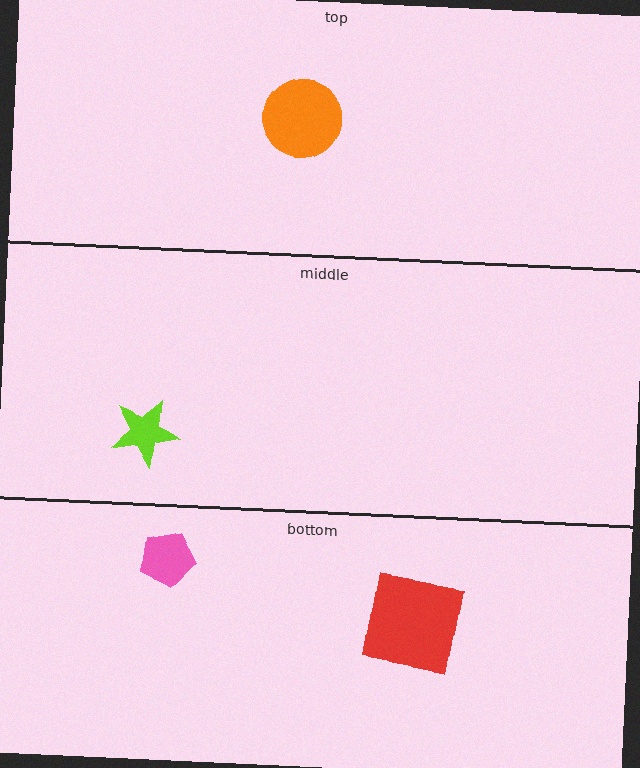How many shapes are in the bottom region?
2.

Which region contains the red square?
The bottom region.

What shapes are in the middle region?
The lime star.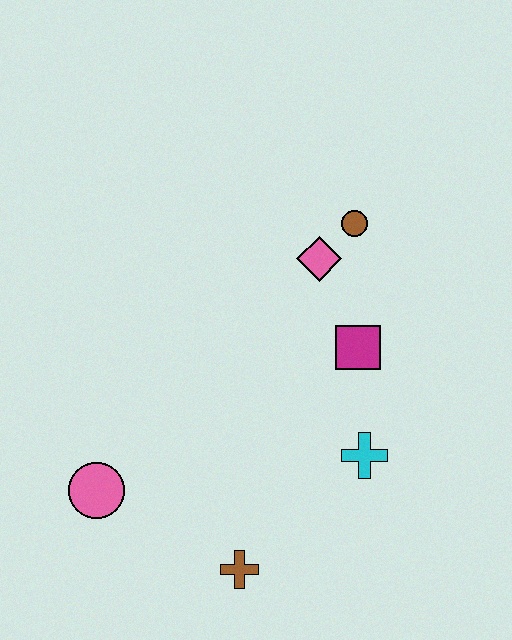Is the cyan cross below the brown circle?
Yes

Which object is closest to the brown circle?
The pink diamond is closest to the brown circle.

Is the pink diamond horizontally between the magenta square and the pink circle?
Yes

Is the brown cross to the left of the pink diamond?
Yes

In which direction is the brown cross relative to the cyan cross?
The brown cross is to the left of the cyan cross.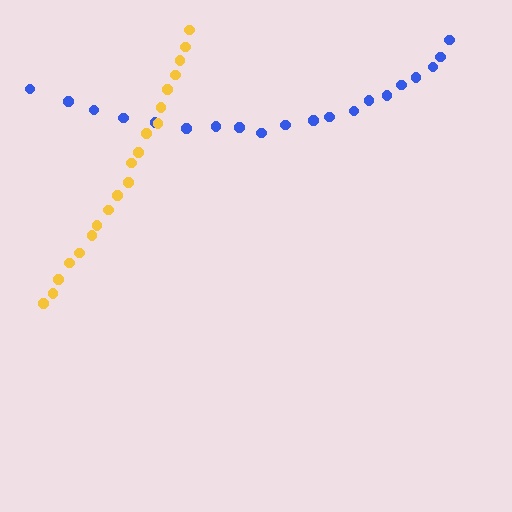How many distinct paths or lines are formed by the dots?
There are 2 distinct paths.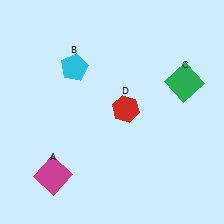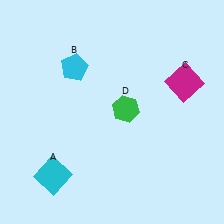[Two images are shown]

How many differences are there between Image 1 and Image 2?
There are 3 differences between the two images.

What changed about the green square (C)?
In Image 1, C is green. In Image 2, it changed to magenta.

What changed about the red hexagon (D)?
In Image 1, D is red. In Image 2, it changed to green.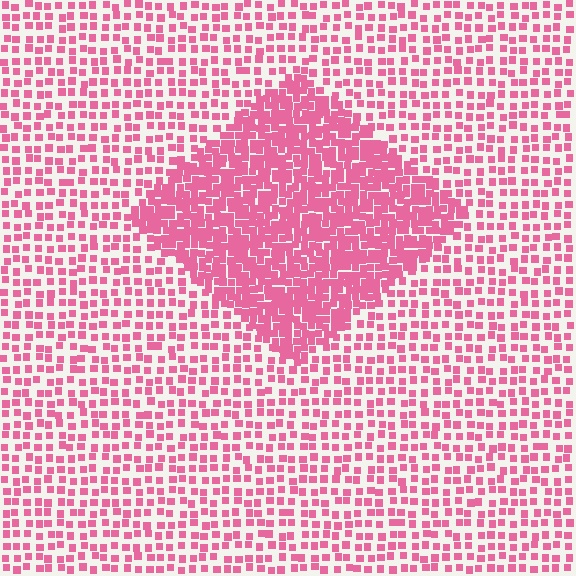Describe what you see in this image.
The image contains small pink elements arranged at two different densities. A diamond-shaped region is visible where the elements are more densely packed than the surrounding area.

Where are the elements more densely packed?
The elements are more densely packed inside the diamond boundary.